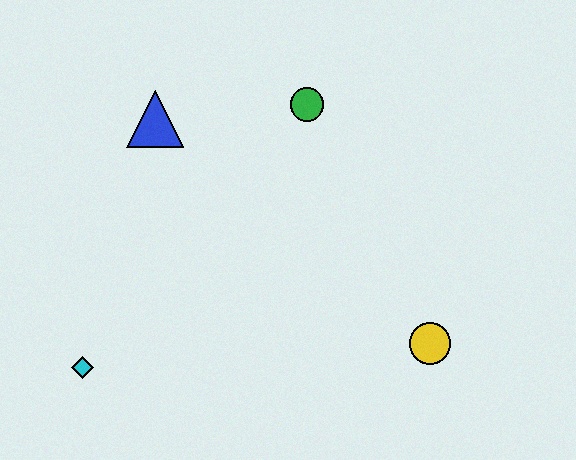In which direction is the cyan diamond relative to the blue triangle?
The cyan diamond is below the blue triangle.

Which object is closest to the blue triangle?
The green circle is closest to the blue triangle.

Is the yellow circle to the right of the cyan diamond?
Yes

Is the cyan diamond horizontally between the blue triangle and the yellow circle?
No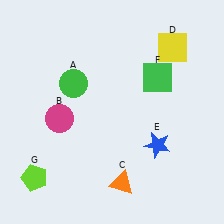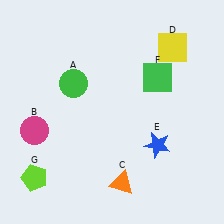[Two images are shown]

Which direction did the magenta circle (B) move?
The magenta circle (B) moved left.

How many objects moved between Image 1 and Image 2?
1 object moved between the two images.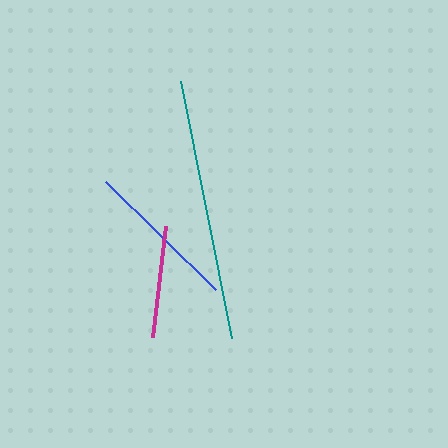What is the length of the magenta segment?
The magenta segment is approximately 111 pixels long.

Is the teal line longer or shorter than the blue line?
The teal line is longer than the blue line.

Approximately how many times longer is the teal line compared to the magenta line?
The teal line is approximately 2.4 times the length of the magenta line.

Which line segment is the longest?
The teal line is the longest at approximately 262 pixels.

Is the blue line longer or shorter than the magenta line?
The blue line is longer than the magenta line.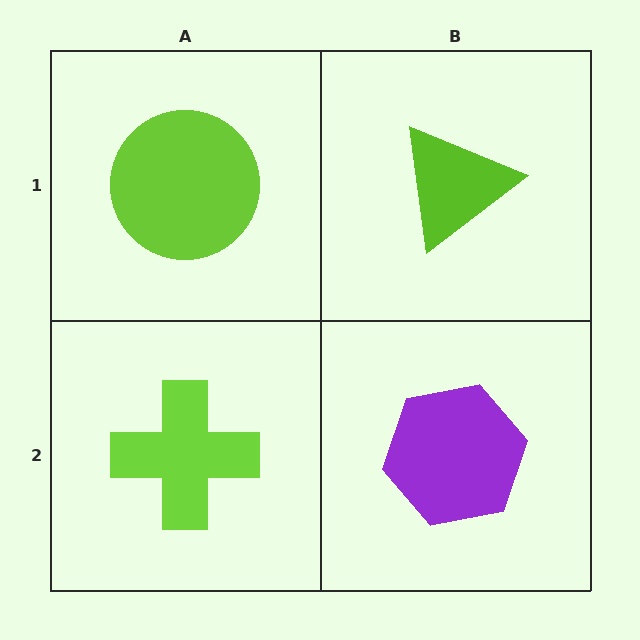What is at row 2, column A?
A lime cross.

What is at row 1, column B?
A lime triangle.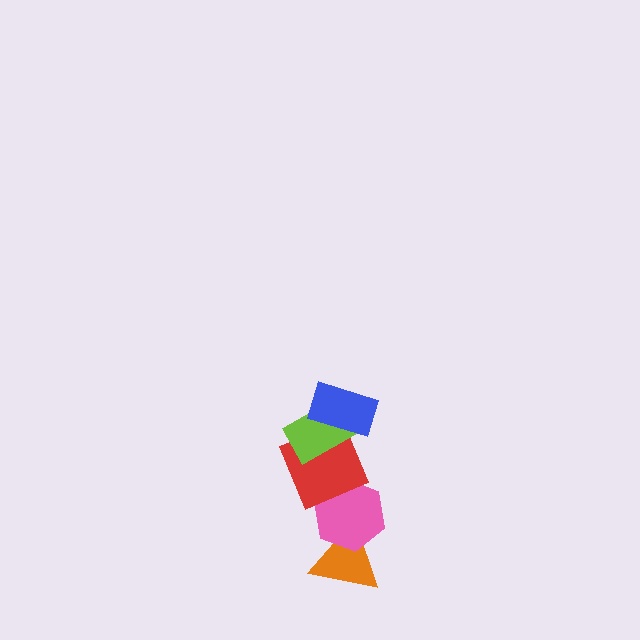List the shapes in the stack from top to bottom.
From top to bottom: the blue rectangle, the lime rectangle, the red square, the pink hexagon, the orange triangle.